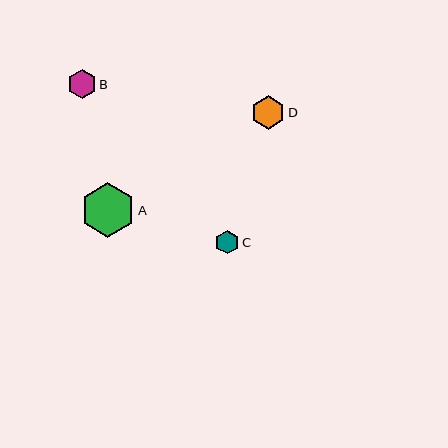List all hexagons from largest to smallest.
From largest to smallest: A, D, B, C.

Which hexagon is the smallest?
Hexagon C is the smallest with a size of approximately 24 pixels.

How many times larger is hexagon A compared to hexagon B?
Hexagon A is approximately 1.9 times the size of hexagon B.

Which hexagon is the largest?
Hexagon A is the largest with a size of approximately 55 pixels.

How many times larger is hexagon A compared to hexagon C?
Hexagon A is approximately 2.3 times the size of hexagon C.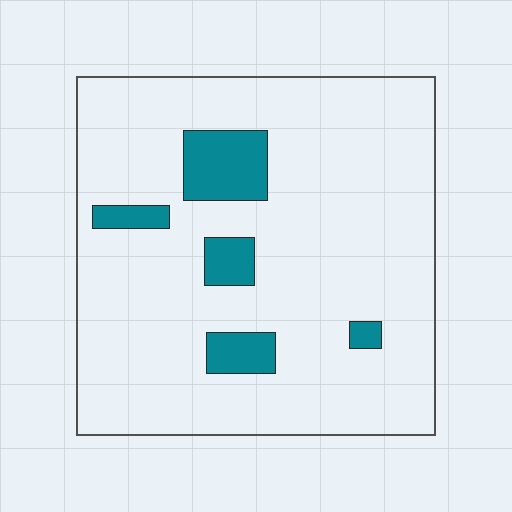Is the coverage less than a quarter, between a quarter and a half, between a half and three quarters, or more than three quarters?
Less than a quarter.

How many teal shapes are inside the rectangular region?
5.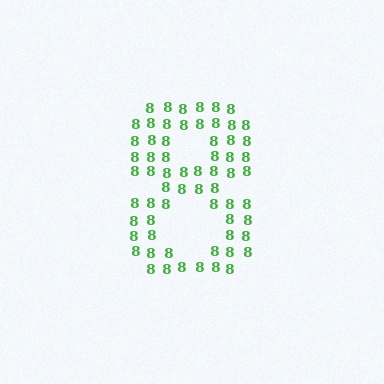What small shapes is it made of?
It is made of small digit 8's.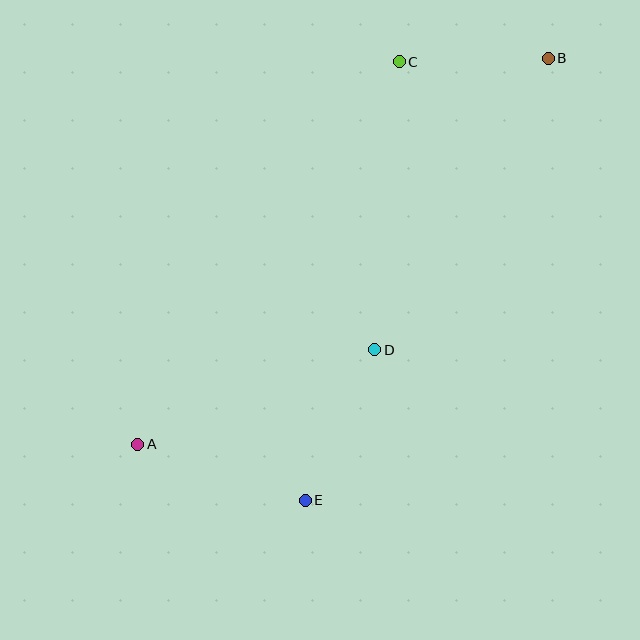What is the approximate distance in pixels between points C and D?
The distance between C and D is approximately 289 pixels.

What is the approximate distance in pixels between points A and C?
The distance between A and C is approximately 463 pixels.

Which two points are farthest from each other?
Points A and B are farthest from each other.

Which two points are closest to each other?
Points B and C are closest to each other.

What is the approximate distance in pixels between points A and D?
The distance between A and D is approximately 255 pixels.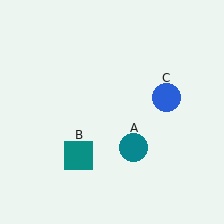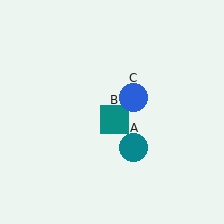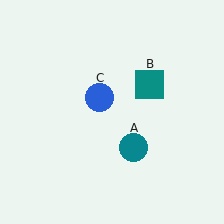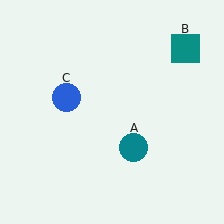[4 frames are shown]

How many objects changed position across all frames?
2 objects changed position: teal square (object B), blue circle (object C).